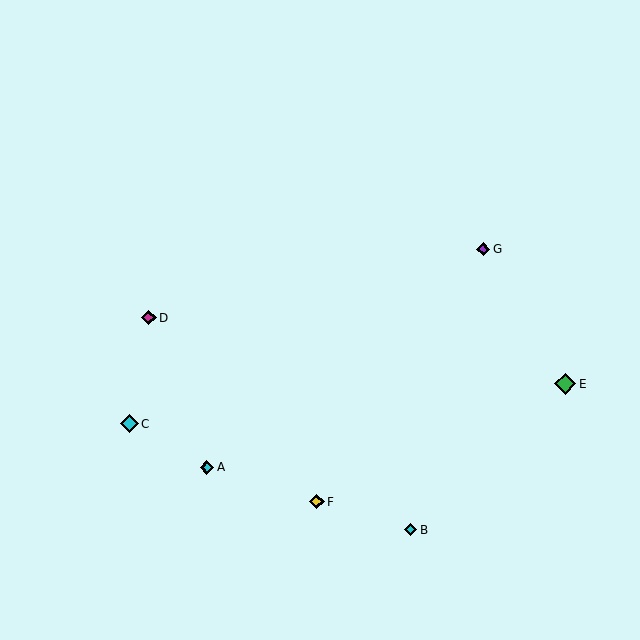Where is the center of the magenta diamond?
The center of the magenta diamond is at (149, 318).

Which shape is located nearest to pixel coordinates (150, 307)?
The magenta diamond (labeled D) at (149, 318) is nearest to that location.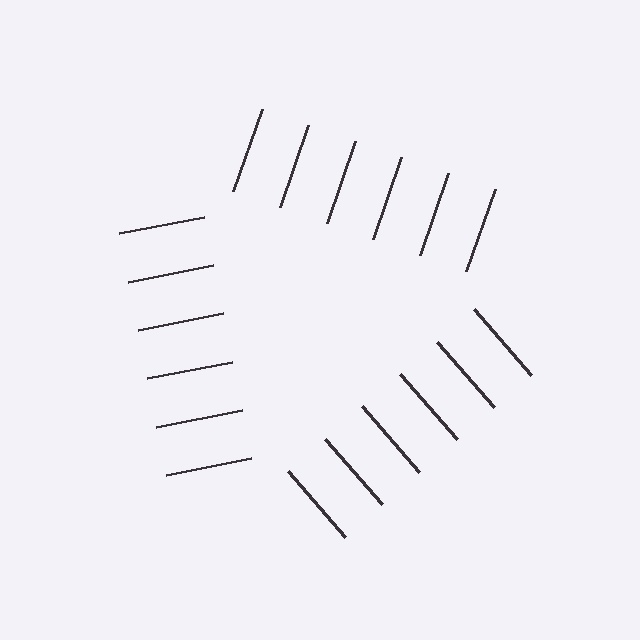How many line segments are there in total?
18 — 6 along each of the 3 edges.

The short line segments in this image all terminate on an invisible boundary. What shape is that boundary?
An illusory triangle — the line segments terminate on its edges but no continuous stroke is drawn.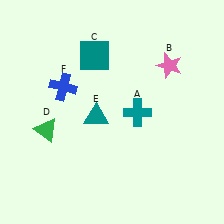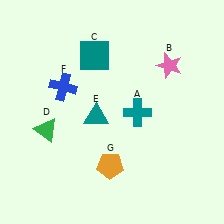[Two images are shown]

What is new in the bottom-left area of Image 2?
An orange pentagon (G) was added in the bottom-left area of Image 2.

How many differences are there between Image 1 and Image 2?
There is 1 difference between the two images.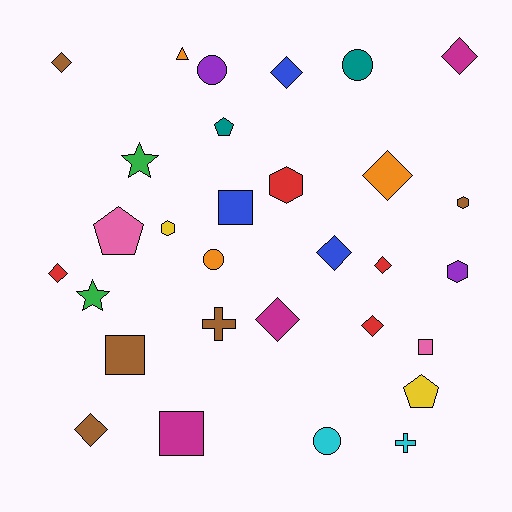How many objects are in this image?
There are 30 objects.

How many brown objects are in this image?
There are 5 brown objects.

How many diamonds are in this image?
There are 10 diamonds.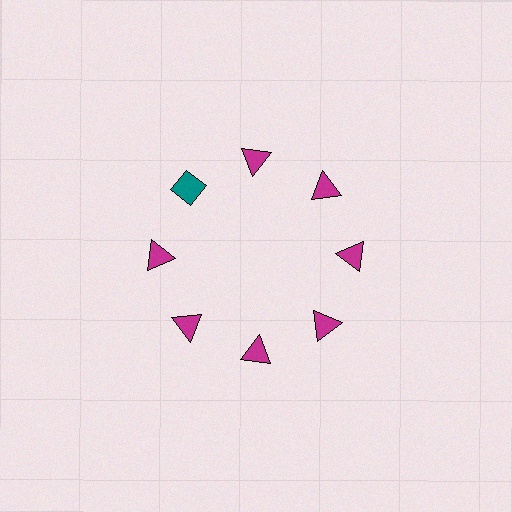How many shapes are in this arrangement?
There are 8 shapes arranged in a ring pattern.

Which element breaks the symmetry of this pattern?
The teal diamond at roughly the 10 o'clock position breaks the symmetry. All other shapes are magenta triangles.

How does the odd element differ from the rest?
It differs in both color (teal instead of magenta) and shape (diamond instead of triangle).